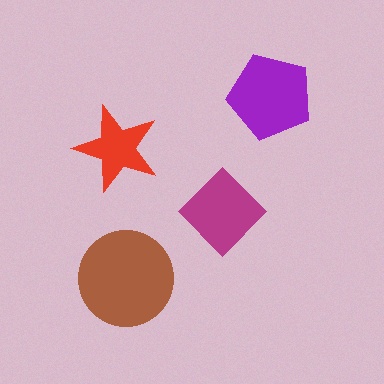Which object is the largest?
The brown circle.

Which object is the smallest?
The red star.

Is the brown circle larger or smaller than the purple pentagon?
Larger.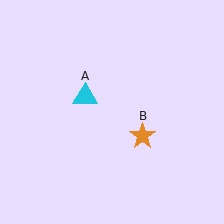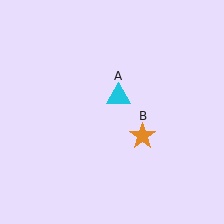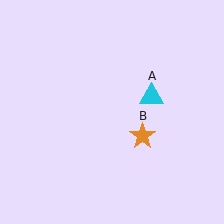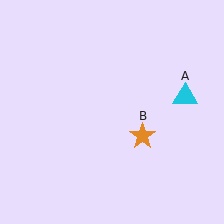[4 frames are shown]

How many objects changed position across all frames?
1 object changed position: cyan triangle (object A).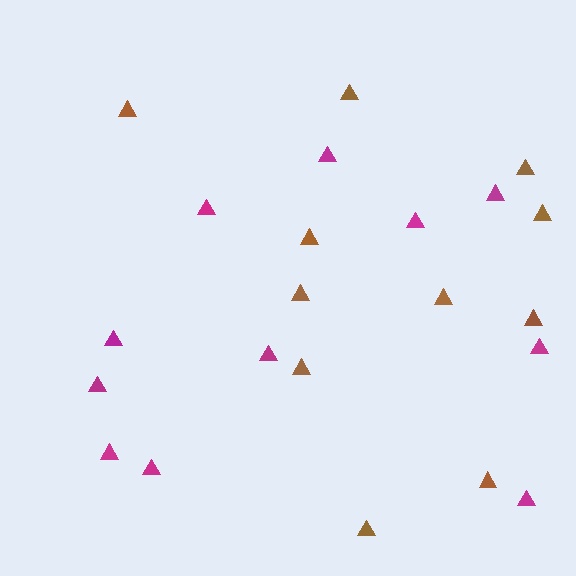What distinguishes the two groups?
There are 2 groups: one group of brown triangles (11) and one group of magenta triangles (11).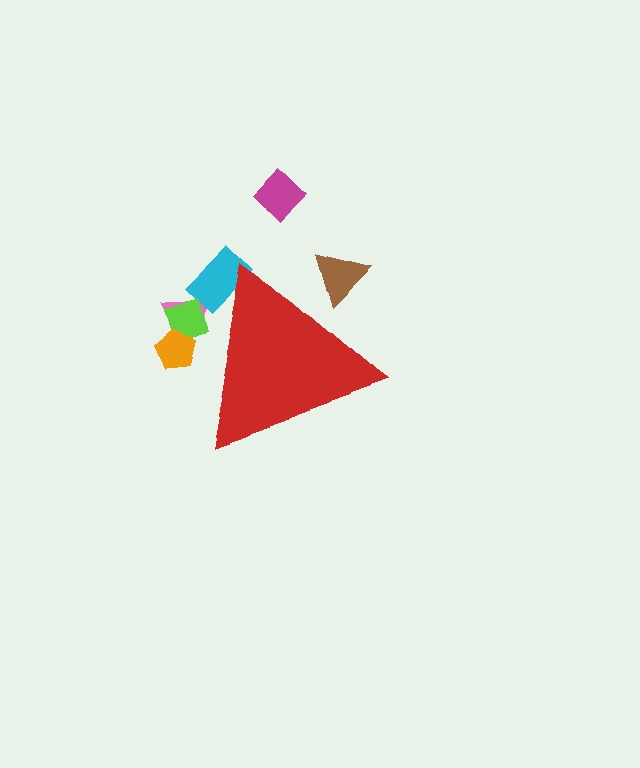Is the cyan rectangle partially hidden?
Yes, the cyan rectangle is partially hidden behind the red triangle.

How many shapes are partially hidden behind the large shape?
5 shapes are partially hidden.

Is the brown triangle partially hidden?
Yes, the brown triangle is partially hidden behind the red triangle.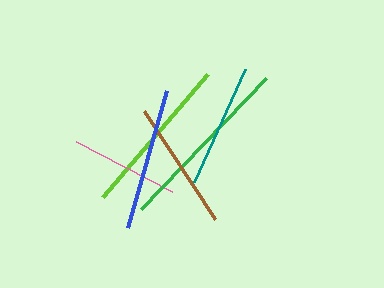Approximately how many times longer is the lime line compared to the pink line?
The lime line is approximately 1.5 times the length of the pink line.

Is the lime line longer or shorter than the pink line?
The lime line is longer than the pink line.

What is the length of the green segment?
The green segment is approximately 181 pixels long.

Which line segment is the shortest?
The pink line is the shortest at approximately 108 pixels.